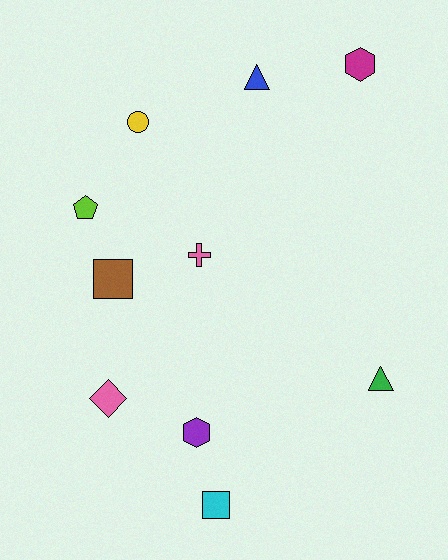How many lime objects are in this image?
There is 1 lime object.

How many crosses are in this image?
There is 1 cross.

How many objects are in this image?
There are 10 objects.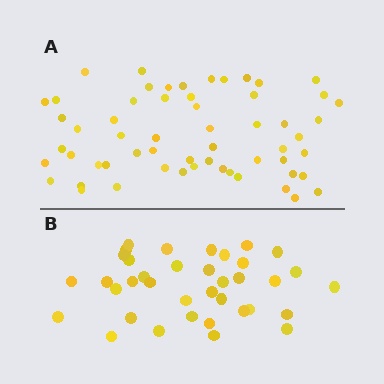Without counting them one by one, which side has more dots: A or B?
Region A (the top region) has more dots.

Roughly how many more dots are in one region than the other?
Region A has approximately 20 more dots than region B.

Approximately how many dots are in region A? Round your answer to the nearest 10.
About 60 dots. (The exact count is 58, which rounds to 60.)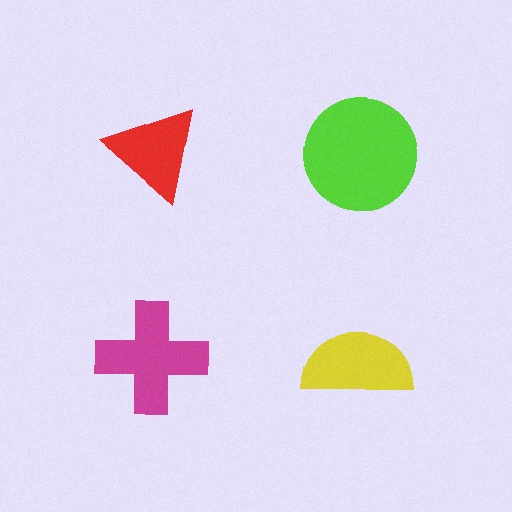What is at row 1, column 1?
A red triangle.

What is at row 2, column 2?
A yellow semicircle.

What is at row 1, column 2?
A lime circle.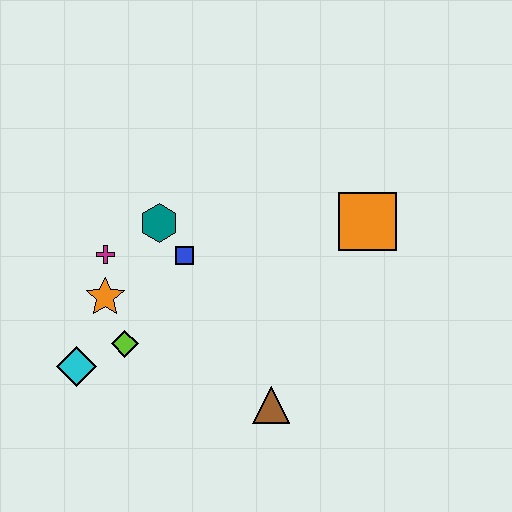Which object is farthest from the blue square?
The orange square is farthest from the blue square.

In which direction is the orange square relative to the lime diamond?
The orange square is to the right of the lime diamond.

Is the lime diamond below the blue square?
Yes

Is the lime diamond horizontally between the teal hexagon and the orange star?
Yes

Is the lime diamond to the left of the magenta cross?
No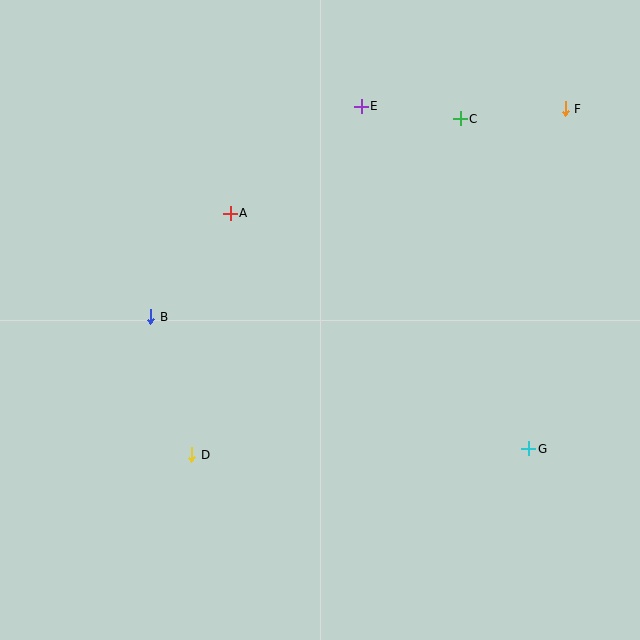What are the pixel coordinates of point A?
Point A is at (230, 213).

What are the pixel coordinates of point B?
Point B is at (151, 317).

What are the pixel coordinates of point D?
Point D is at (192, 455).